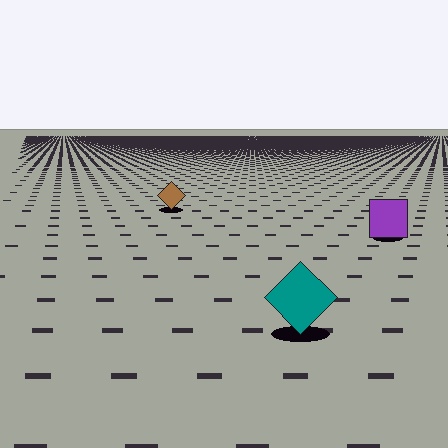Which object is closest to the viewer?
The teal diamond is closest. The texture marks near it are larger and more spread out.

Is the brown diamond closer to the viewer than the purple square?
No. The purple square is closer — you can tell from the texture gradient: the ground texture is coarser near it.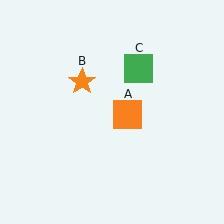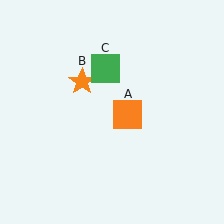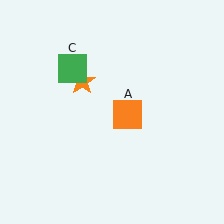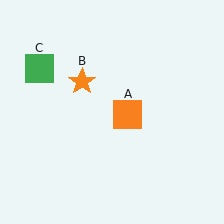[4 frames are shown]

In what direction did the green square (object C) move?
The green square (object C) moved left.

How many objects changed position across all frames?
1 object changed position: green square (object C).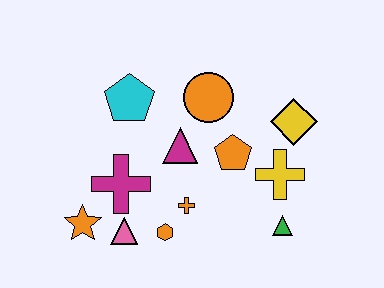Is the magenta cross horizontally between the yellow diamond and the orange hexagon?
No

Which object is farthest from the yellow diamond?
The orange star is farthest from the yellow diamond.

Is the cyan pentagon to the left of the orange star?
No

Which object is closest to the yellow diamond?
The yellow cross is closest to the yellow diamond.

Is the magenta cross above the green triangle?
Yes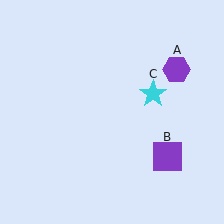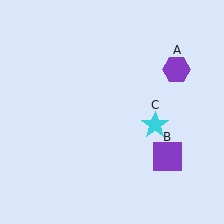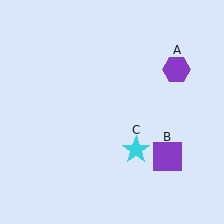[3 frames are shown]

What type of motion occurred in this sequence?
The cyan star (object C) rotated clockwise around the center of the scene.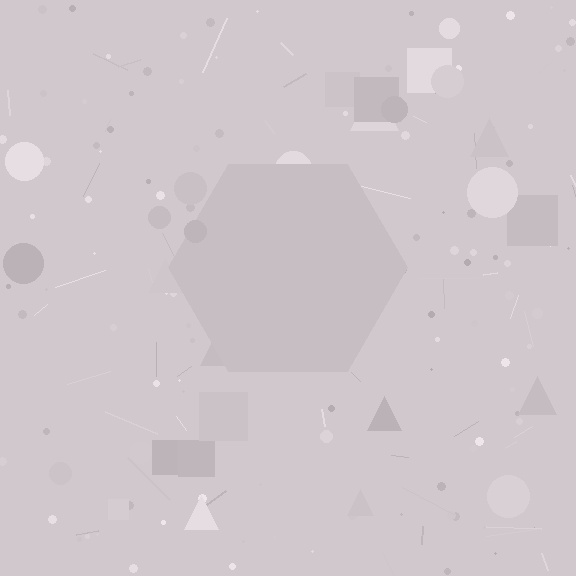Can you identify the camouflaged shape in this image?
The camouflaged shape is a hexagon.